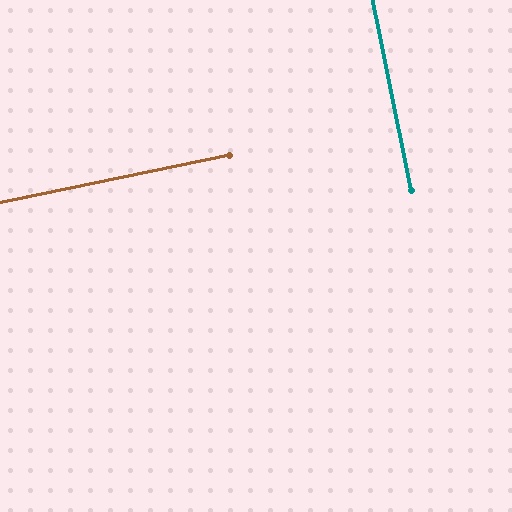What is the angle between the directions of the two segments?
Approximately 90 degrees.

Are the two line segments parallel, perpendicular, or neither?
Perpendicular — they meet at approximately 90°.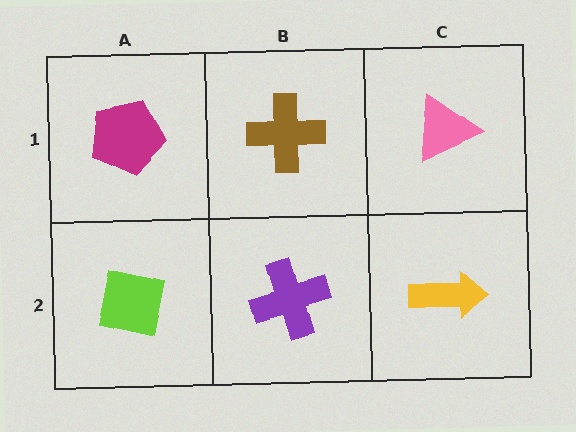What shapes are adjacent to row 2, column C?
A pink triangle (row 1, column C), a purple cross (row 2, column B).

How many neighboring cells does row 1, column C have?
2.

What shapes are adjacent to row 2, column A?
A magenta pentagon (row 1, column A), a purple cross (row 2, column B).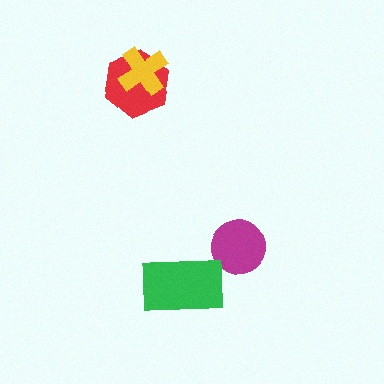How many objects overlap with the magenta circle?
0 objects overlap with the magenta circle.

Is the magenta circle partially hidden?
No, no other shape covers it.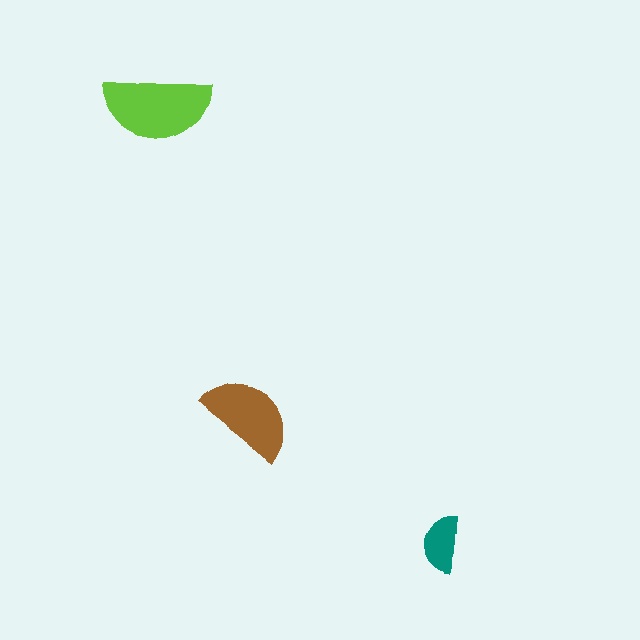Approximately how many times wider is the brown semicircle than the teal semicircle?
About 1.5 times wider.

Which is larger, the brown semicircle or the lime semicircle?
The lime one.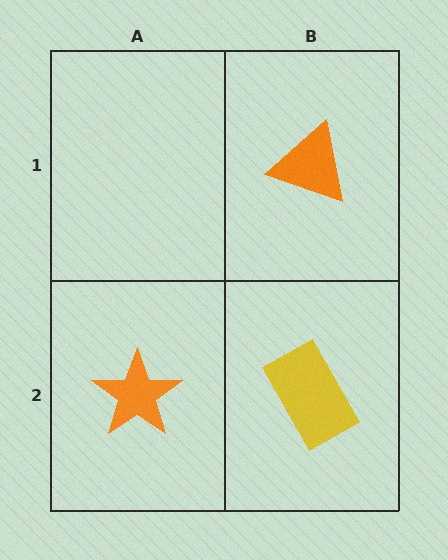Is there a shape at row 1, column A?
No, that cell is empty.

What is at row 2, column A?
An orange star.